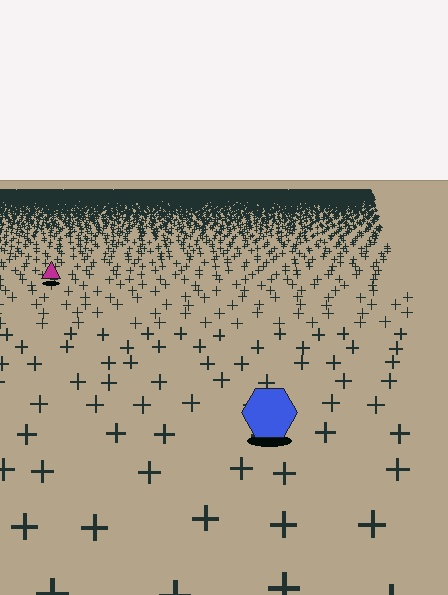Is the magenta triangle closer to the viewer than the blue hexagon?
No. The blue hexagon is closer — you can tell from the texture gradient: the ground texture is coarser near it.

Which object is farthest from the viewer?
The magenta triangle is farthest from the viewer. It appears smaller and the ground texture around it is denser.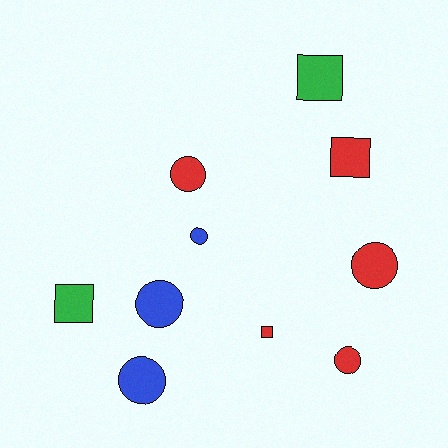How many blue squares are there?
There are no blue squares.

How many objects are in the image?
There are 10 objects.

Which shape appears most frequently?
Circle, with 6 objects.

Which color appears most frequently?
Red, with 5 objects.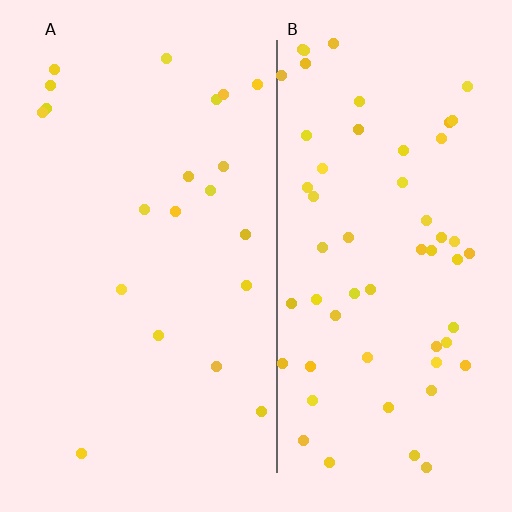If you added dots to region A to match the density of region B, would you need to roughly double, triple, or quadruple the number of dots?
Approximately triple.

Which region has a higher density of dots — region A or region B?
B (the right).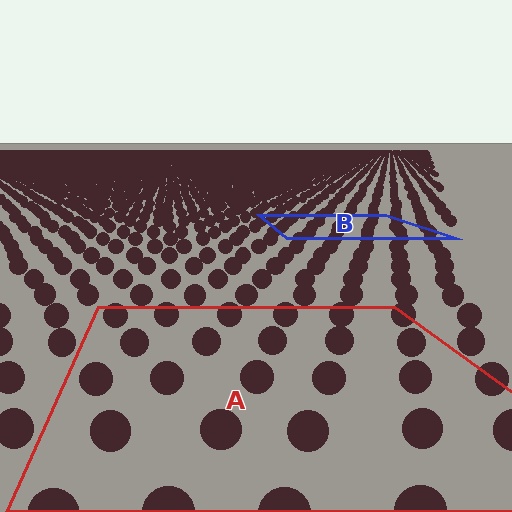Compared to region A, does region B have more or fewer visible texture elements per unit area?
Region B has more texture elements per unit area — they are packed more densely because it is farther away.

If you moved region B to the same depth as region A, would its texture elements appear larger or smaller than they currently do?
They would appear larger. At a closer depth, the same texture elements are projected at a bigger on-screen size.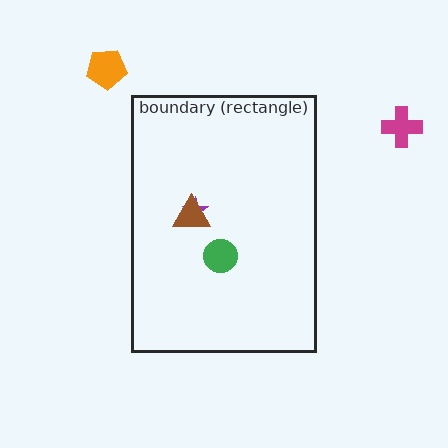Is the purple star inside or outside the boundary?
Inside.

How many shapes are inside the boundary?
3 inside, 2 outside.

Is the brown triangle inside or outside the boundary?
Inside.